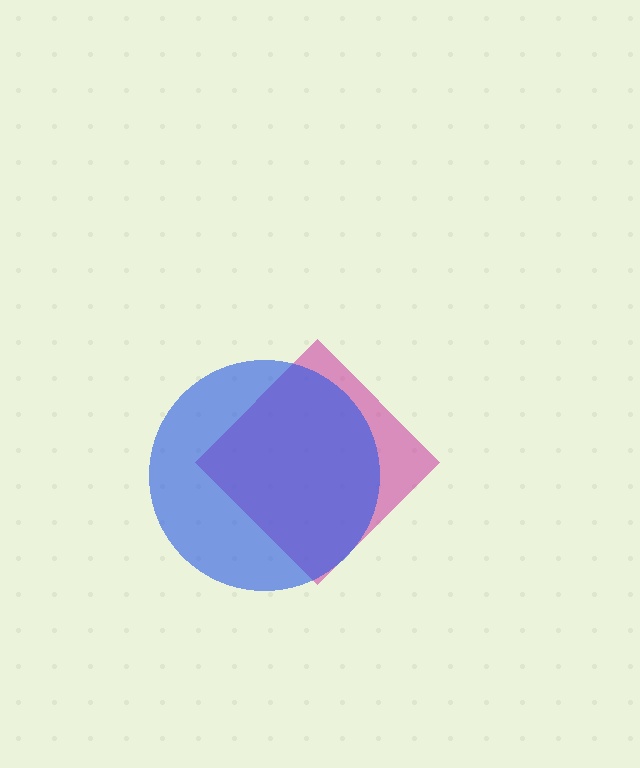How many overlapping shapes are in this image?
There are 2 overlapping shapes in the image.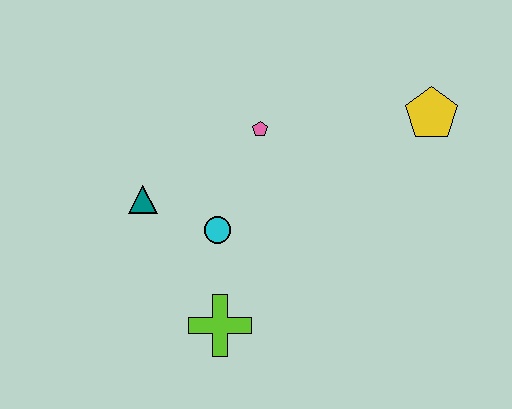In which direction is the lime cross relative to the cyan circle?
The lime cross is below the cyan circle.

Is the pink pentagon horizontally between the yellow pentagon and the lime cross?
Yes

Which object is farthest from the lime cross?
The yellow pentagon is farthest from the lime cross.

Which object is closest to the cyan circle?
The teal triangle is closest to the cyan circle.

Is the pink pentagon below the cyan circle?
No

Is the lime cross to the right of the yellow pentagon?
No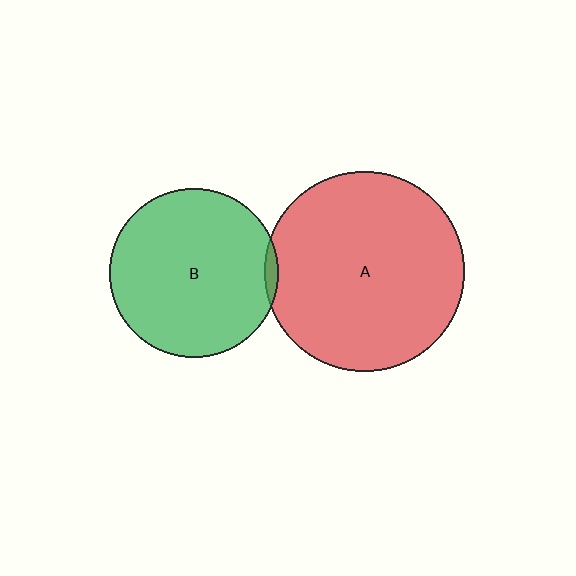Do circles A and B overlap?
Yes.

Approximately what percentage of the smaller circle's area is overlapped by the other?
Approximately 5%.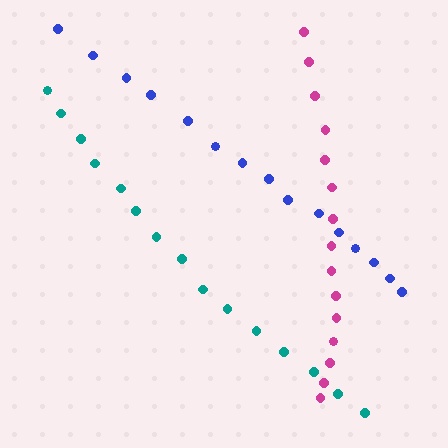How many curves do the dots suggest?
There are 3 distinct paths.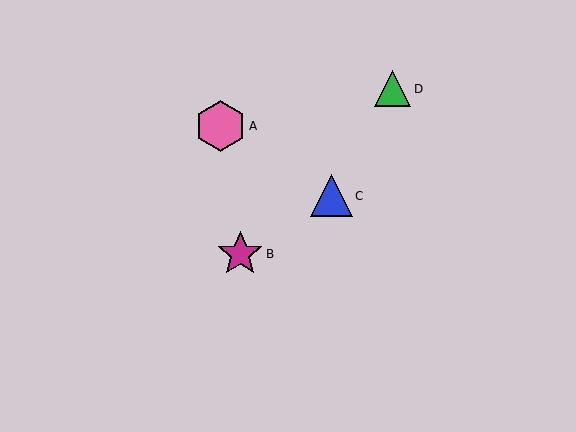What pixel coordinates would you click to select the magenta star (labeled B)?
Click at (240, 254) to select the magenta star B.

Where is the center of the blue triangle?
The center of the blue triangle is at (331, 196).